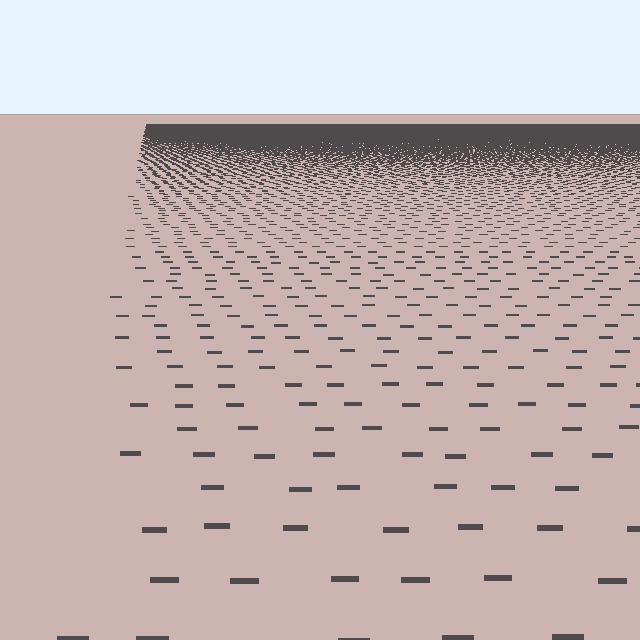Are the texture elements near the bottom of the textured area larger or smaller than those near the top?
Larger. Near the bottom, elements are closer to the viewer and appear at a bigger on-screen size.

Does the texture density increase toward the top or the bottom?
Density increases toward the top.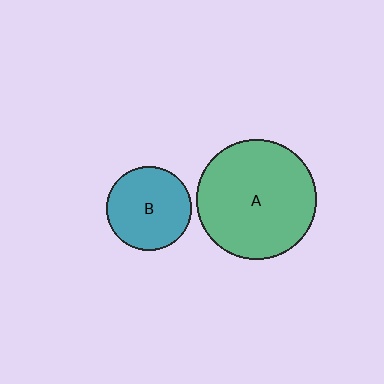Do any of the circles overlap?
No, none of the circles overlap.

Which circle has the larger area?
Circle A (green).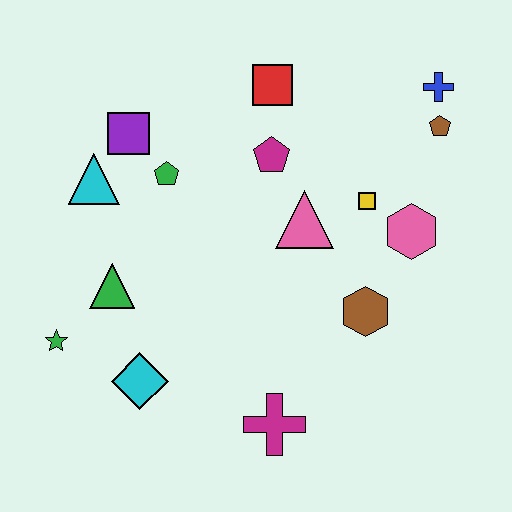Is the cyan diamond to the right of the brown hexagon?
No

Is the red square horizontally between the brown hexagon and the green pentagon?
Yes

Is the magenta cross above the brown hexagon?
No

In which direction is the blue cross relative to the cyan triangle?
The blue cross is to the right of the cyan triangle.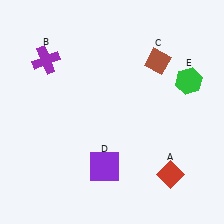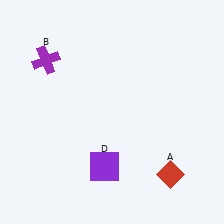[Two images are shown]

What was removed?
The green hexagon (E), the brown diamond (C) were removed in Image 2.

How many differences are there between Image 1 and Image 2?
There are 2 differences between the two images.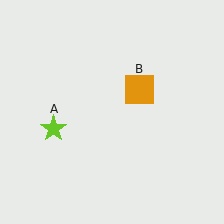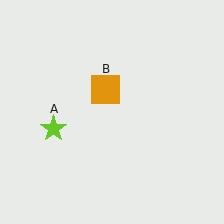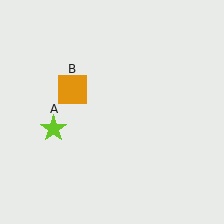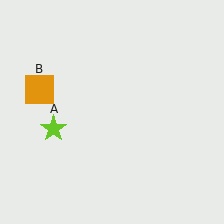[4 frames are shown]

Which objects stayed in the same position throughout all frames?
Lime star (object A) remained stationary.